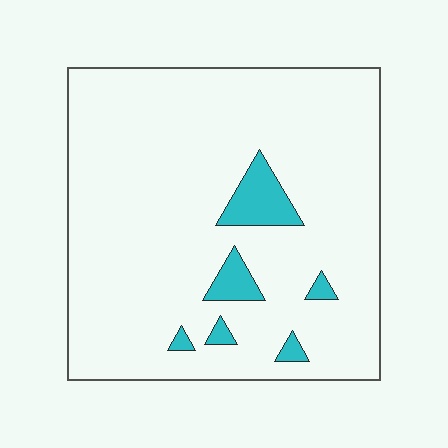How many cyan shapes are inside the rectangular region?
6.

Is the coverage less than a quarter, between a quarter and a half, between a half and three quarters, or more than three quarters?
Less than a quarter.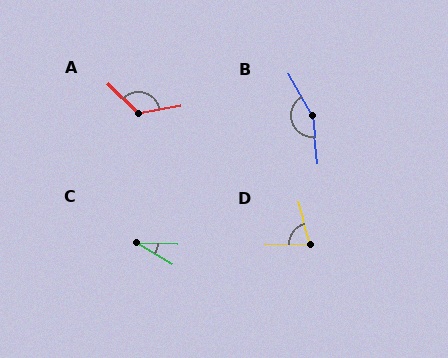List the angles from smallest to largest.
C (28°), D (76°), A (125°), B (158°).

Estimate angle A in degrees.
Approximately 125 degrees.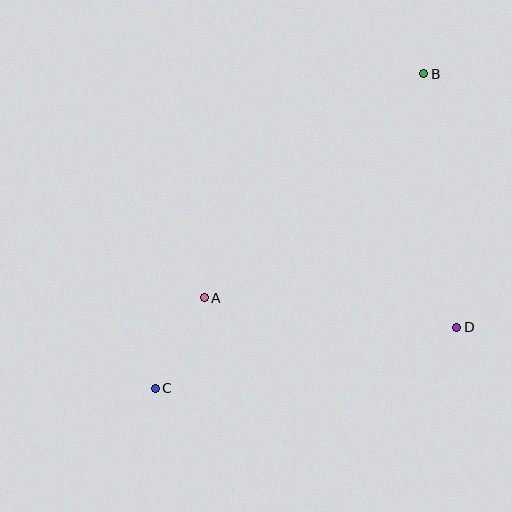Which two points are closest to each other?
Points A and C are closest to each other.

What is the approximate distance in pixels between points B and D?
The distance between B and D is approximately 256 pixels.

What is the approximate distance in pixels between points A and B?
The distance between A and B is approximately 314 pixels.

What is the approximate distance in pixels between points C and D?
The distance between C and D is approximately 308 pixels.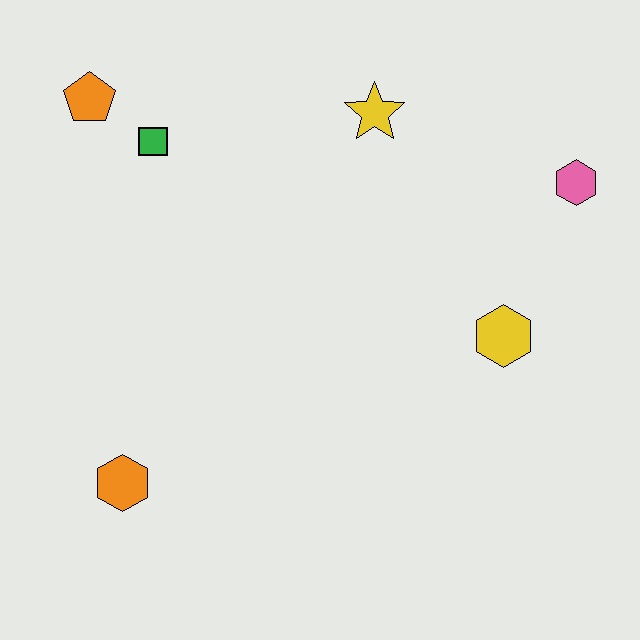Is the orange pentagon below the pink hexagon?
No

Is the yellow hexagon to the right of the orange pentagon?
Yes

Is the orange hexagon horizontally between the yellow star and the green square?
No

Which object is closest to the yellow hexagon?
The pink hexagon is closest to the yellow hexagon.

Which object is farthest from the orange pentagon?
The pink hexagon is farthest from the orange pentagon.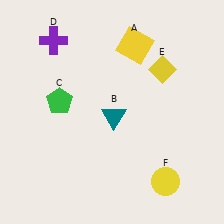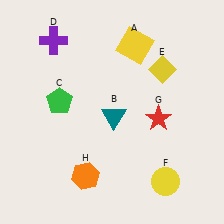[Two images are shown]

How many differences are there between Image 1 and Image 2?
There are 2 differences between the two images.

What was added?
A red star (G), an orange hexagon (H) were added in Image 2.